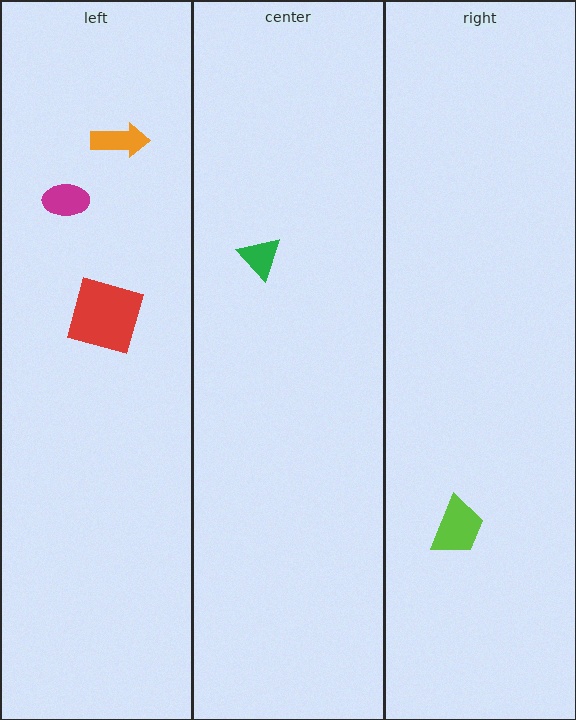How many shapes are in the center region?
1.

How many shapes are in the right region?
1.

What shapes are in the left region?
The orange arrow, the magenta ellipse, the red square.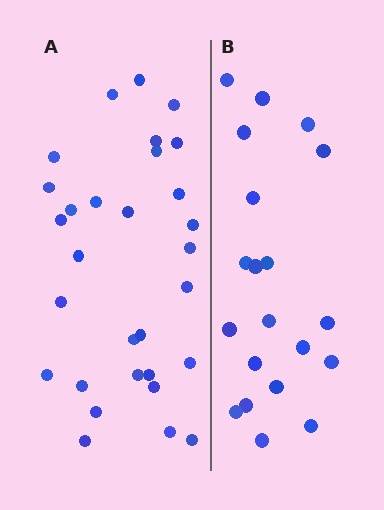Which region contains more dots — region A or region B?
Region A (the left region) has more dots.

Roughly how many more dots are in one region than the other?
Region A has roughly 10 or so more dots than region B.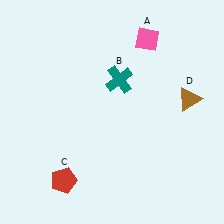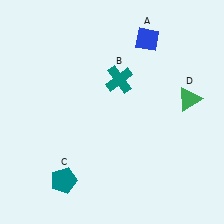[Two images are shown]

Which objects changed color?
A changed from pink to blue. C changed from red to teal. D changed from brown to green.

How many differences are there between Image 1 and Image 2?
There are 3 differences between the two images.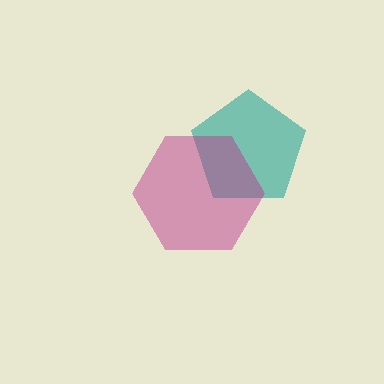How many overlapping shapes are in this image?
There are 2 overlapping shapes in the image.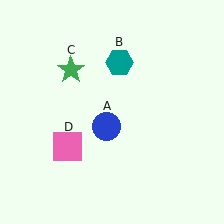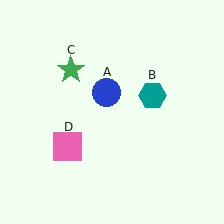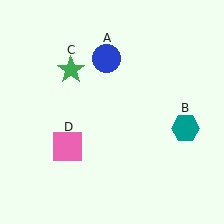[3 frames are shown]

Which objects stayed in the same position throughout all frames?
Green star (object C) and pink square (object D) remained stationary.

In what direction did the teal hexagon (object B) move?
The teal hexagon (object B) moved down and to the right.